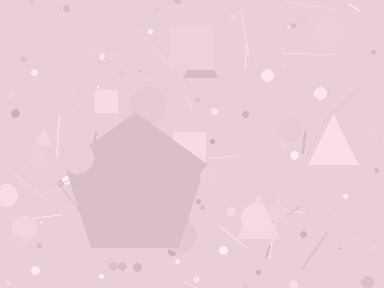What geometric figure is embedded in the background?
A pentagon is embedded in the background.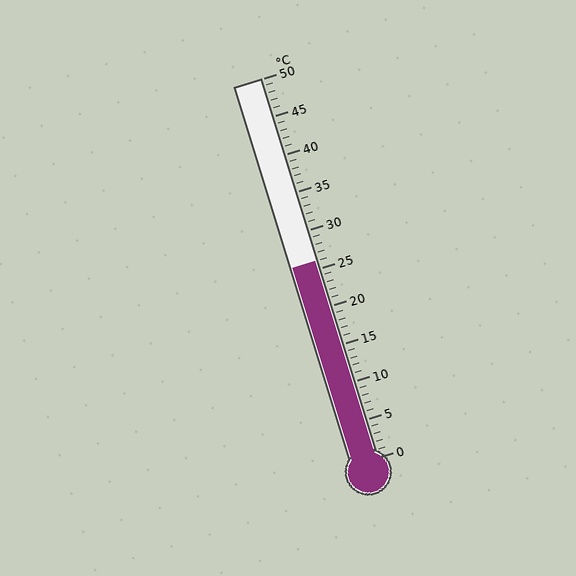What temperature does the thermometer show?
The thermometer shows approximately 26°C.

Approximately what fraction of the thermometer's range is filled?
The thermometer is filled to approximately 50% of its range.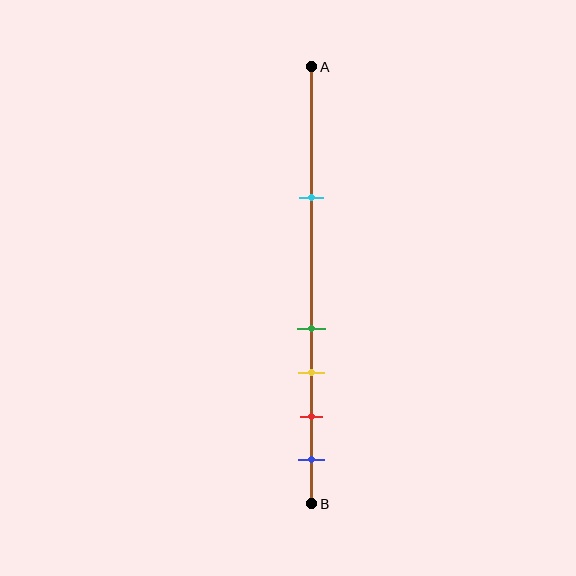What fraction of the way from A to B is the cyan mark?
The cyan mark is approximately 30% (0.3) of the way from A to B.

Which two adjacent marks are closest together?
The green and yellow marks are the closest adjacent pair.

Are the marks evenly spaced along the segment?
No, the marks are not evenly spaced.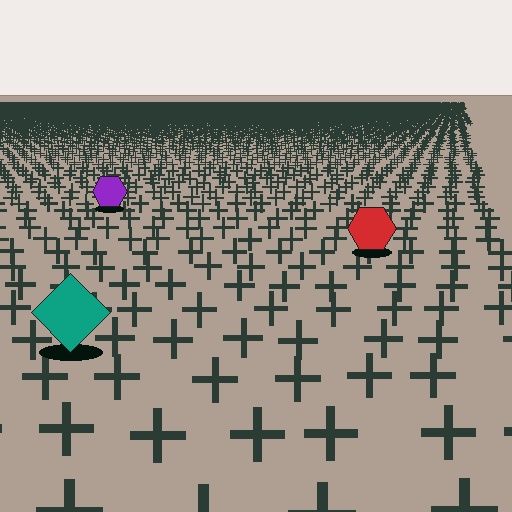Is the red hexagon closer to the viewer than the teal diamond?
No. The teal diamond is closer — you can tell from the texture gradient: the ground texture is coarser near it.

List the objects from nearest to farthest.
From nearest to farthest: the teal diamond, the red hexagon, the purple hexagon.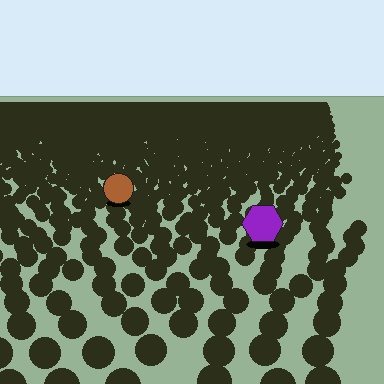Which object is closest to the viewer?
The purple hexagon is closest. The texture marks near it are larger and more spread out.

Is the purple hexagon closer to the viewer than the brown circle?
Yes. The purple hexagon is closer — you can tell from the texture gradient: the ground texture is coarser near it.